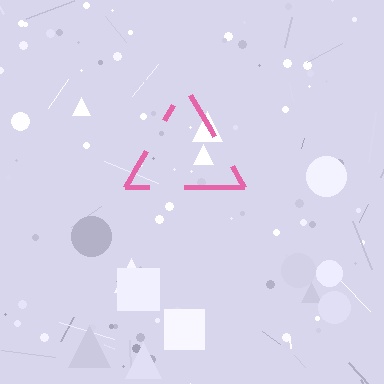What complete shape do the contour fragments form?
The contour fragments form a triangle.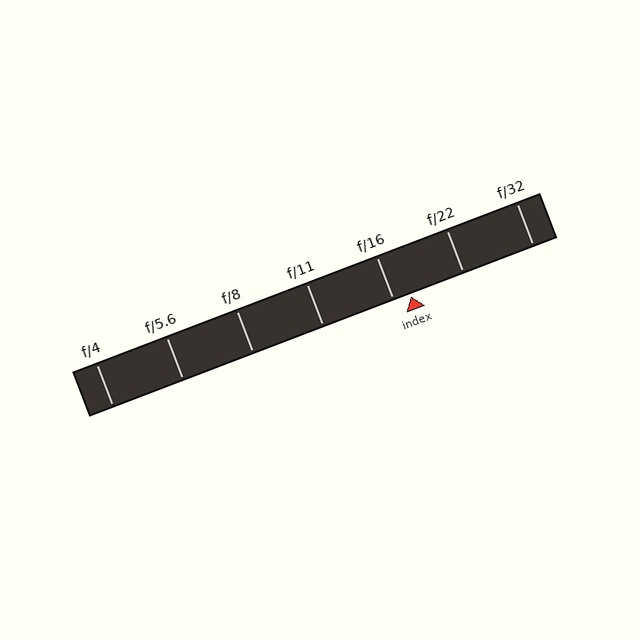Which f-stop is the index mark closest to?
The index mark is closest to f/16.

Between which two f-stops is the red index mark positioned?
The index mark is between f/16 and f/22.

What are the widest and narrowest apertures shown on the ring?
The widest aperture shown is f/4 and the narrowest is f/32.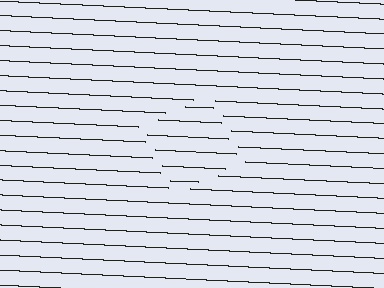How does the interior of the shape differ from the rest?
The interior of the shape contains the same grating, shifted by half a period — the contour is defined by the phase discontinuity where line-ends from the inner and outer gratings abut.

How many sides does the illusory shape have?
4 sides — the line-ends trace a square.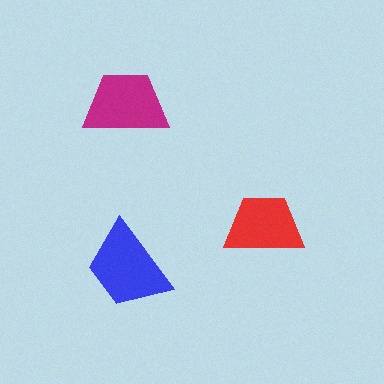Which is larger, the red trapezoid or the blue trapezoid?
The blue one.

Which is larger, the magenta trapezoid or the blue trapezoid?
The blue one.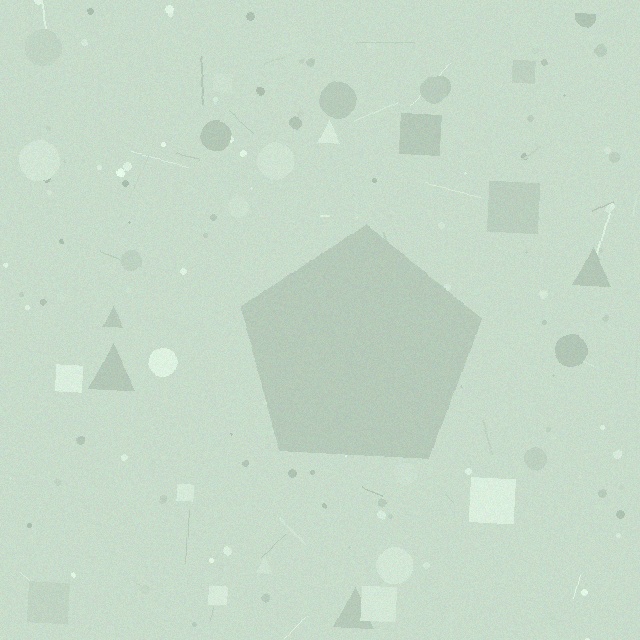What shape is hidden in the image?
A pentagon is hidden in the image.